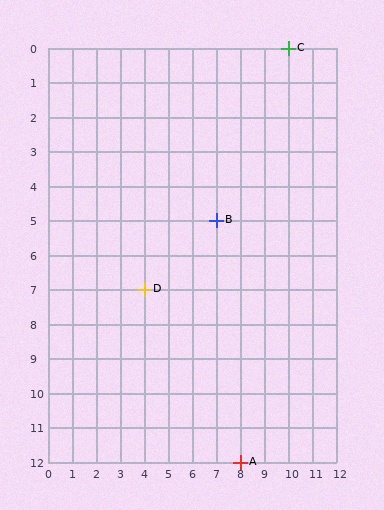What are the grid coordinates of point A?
Point A is at grid coordinates (8, 12).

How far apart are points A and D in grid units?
Points A and D are 4 columns and 5 rows apart (about 6.4 grid units diagonally).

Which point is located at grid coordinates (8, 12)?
Point A is at (8, 12).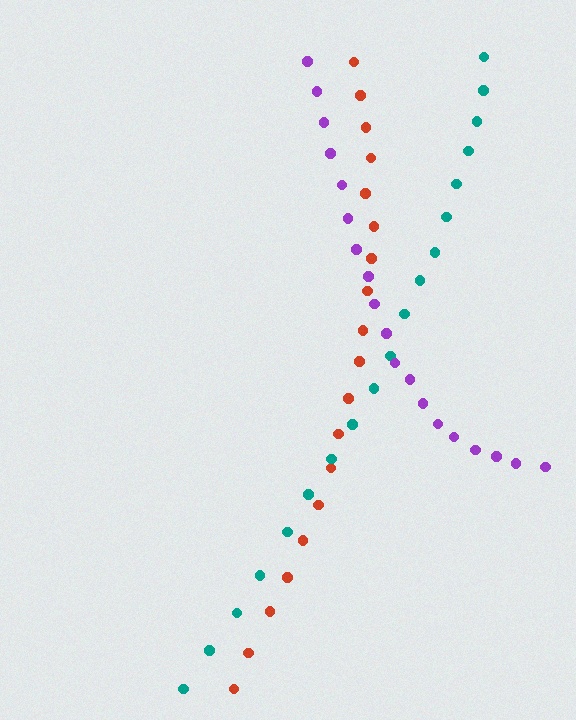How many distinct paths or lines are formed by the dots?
There are 3 distinct paths.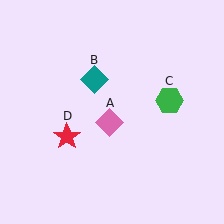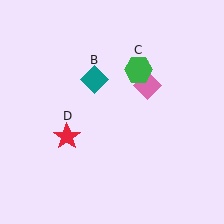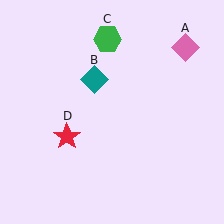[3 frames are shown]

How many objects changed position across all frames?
2 objects changed position: pink diamond (object A), green hexagon (object C).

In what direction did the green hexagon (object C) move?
The green hexagon (object C) moved up and to the left.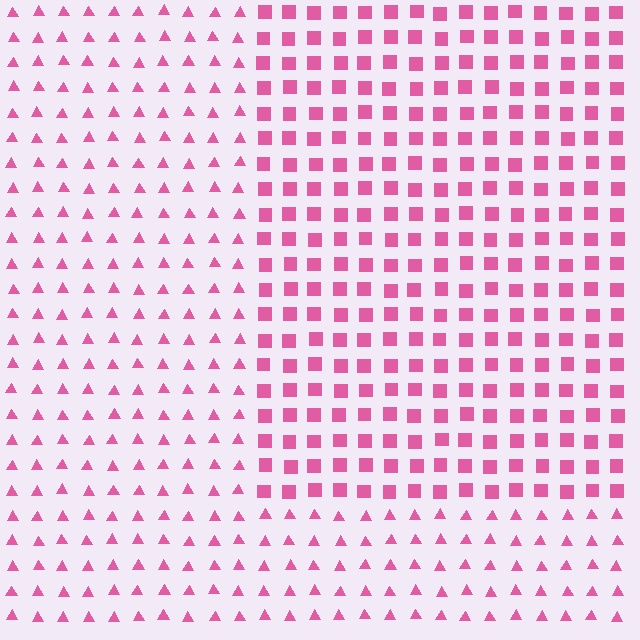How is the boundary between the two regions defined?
The boundary is defined by a change in element shape: squares inside vs. triangles outside. All elements share the same color and spacing.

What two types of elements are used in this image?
The image uses squares inside the rectangle region and triangles outside it.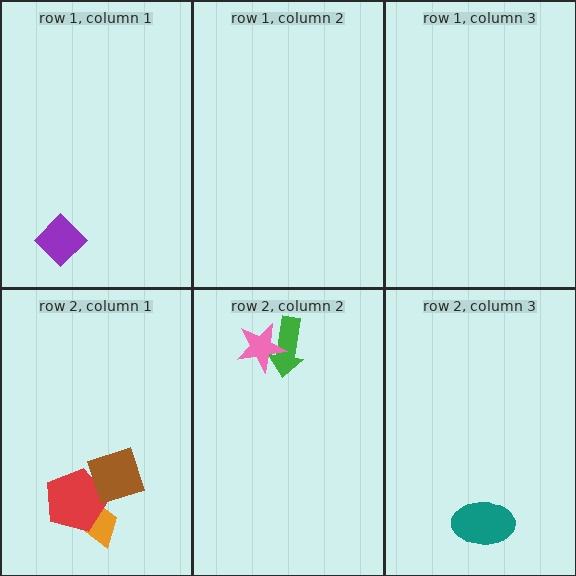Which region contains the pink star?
The row 2, column 2 region.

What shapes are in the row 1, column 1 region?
The purple diamond.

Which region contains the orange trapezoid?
The row 2, column 1 region.